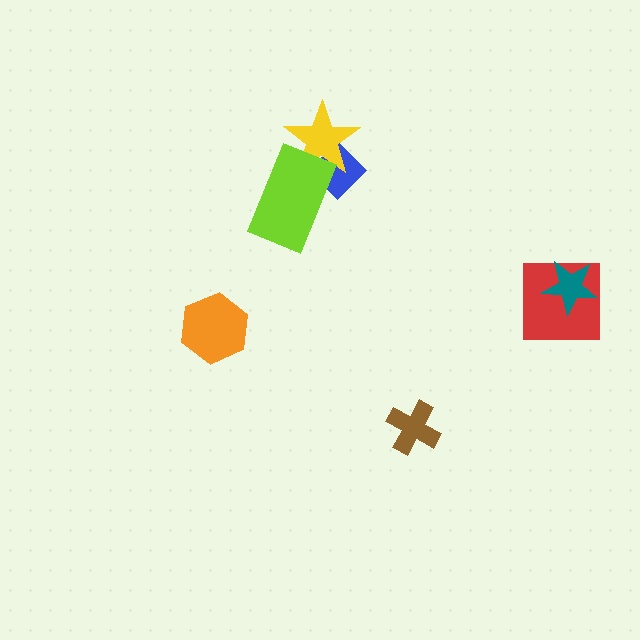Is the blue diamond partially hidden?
Yes, it is partially covered by another shape.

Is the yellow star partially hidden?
Yes, it is partially covered by another shape.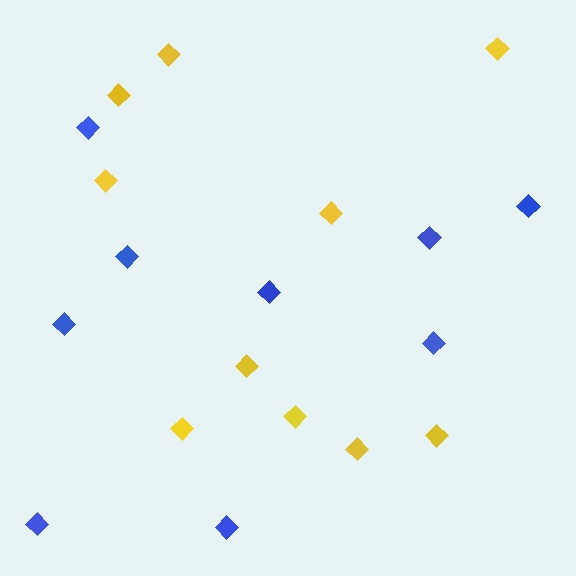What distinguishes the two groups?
There are 2 groups: one group of blue diamonds (9) and one group of yellow diamonds (10).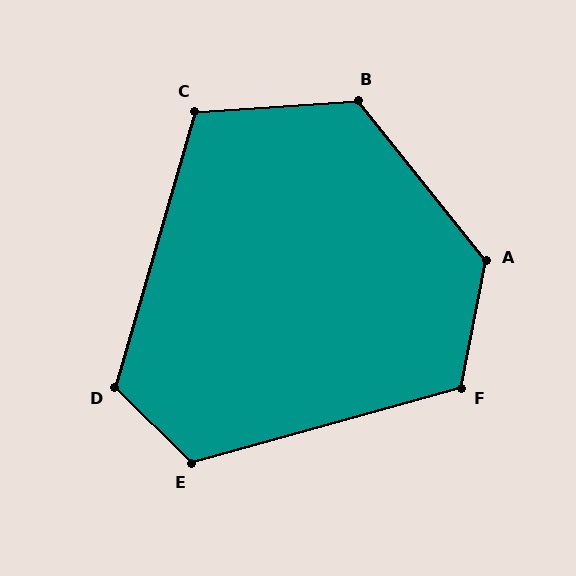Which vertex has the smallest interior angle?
C, at approximately 110 degrees.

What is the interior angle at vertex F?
Approximately 117 degrees (obtuse).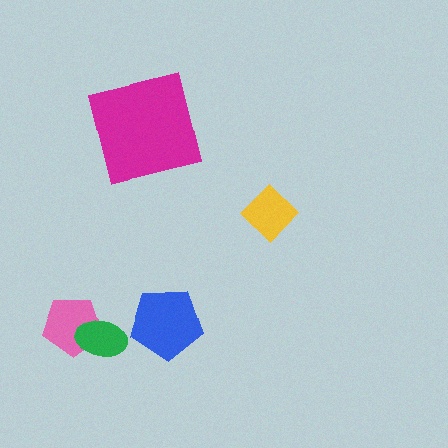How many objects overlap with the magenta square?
0 objects overlap with the magenta square.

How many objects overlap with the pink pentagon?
1 object overlaps with the pink pentagon.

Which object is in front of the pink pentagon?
The green ellipse is in front of the pink pentagon.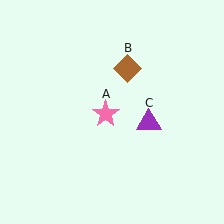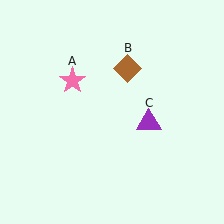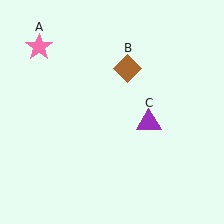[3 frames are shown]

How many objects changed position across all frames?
1 object changed position: pink star (object A).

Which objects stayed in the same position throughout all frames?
Brown diamond (object B) and purple triangle (object C) remained stationary.